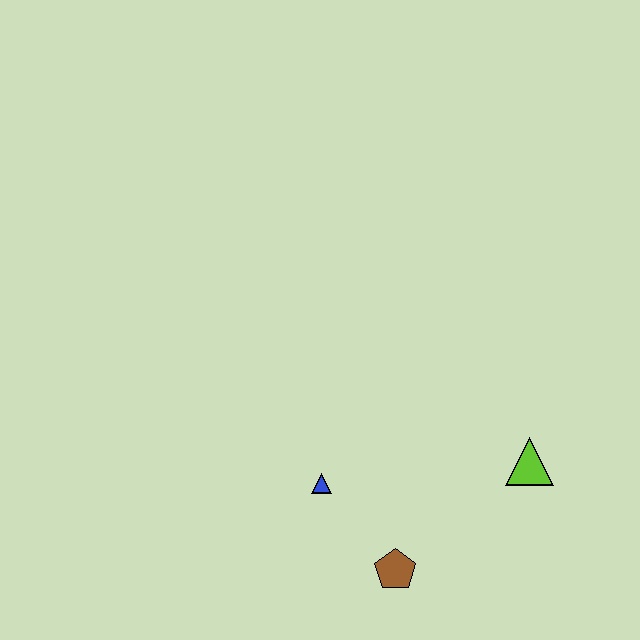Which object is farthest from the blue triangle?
The lime triangle is farthest from the blue triangle.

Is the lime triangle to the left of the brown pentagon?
No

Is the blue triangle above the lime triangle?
No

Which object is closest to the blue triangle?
The brown pentagon is closest to the blue triangle.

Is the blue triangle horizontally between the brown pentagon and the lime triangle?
No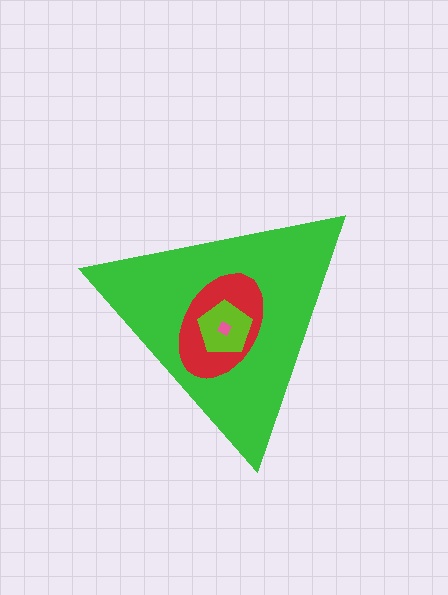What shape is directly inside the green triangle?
The red ellipse.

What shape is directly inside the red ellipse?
The lime pentagon.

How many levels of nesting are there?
4.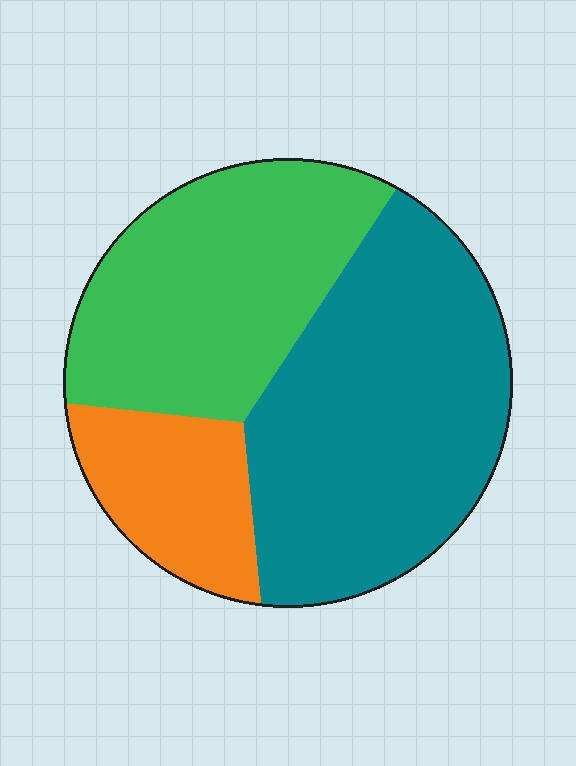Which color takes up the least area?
Orange, at roughly 15%.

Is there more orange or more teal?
Teal.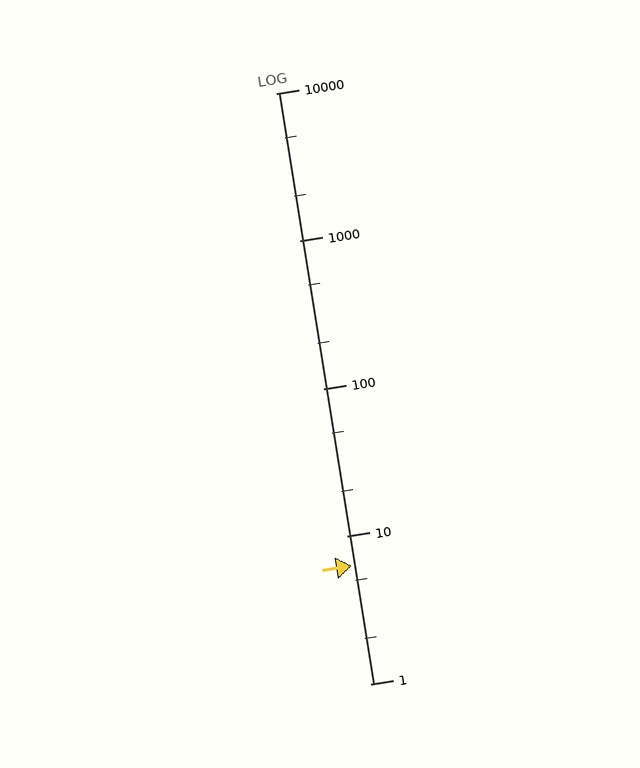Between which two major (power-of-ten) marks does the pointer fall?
The pointer is between 1 and 10.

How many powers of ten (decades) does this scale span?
The scale spans 4 decades, from 1 to 10000.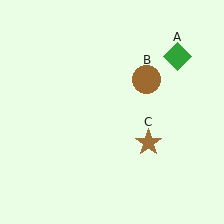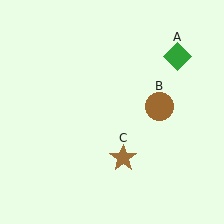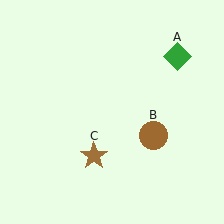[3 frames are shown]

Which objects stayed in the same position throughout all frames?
Green diamond (object A) remained stationary.